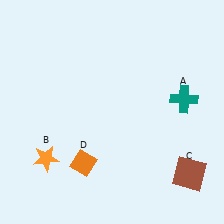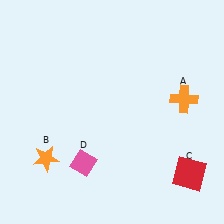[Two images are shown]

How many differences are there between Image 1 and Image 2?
There are 3 differences between the two images.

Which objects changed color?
A changed from teal to orange. C changed from brown to red. D changed from orange to pink.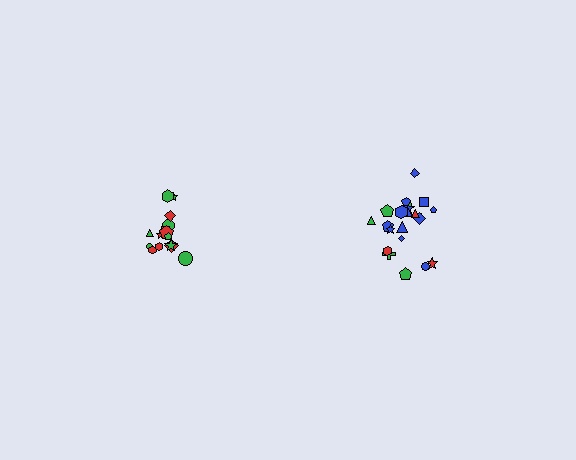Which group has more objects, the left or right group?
The right group.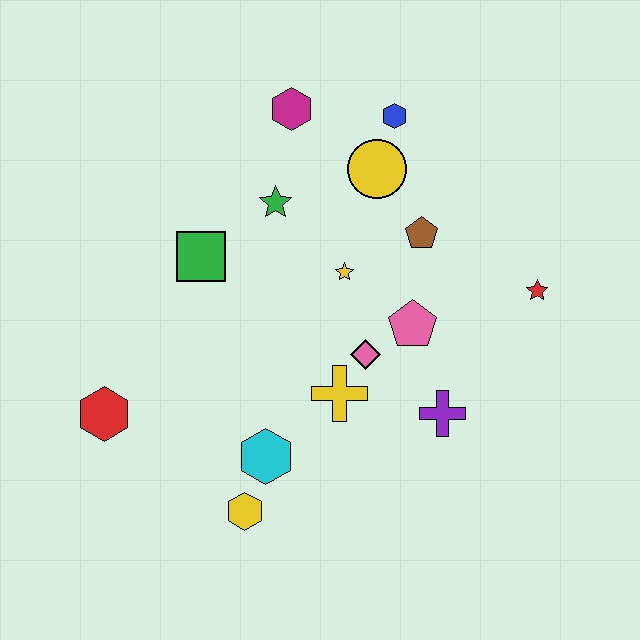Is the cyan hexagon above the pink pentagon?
No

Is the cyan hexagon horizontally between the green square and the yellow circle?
Yes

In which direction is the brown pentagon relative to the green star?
The brown pentagon is to the right of the green star.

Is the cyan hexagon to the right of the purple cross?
No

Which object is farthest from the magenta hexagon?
The yellow hexagon is farthest from the magenta hexagon.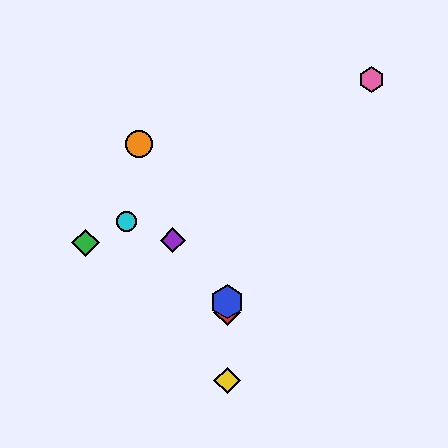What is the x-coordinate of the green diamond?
The green diamond is at x≈85.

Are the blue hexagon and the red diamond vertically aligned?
Yes, both are at x≈227.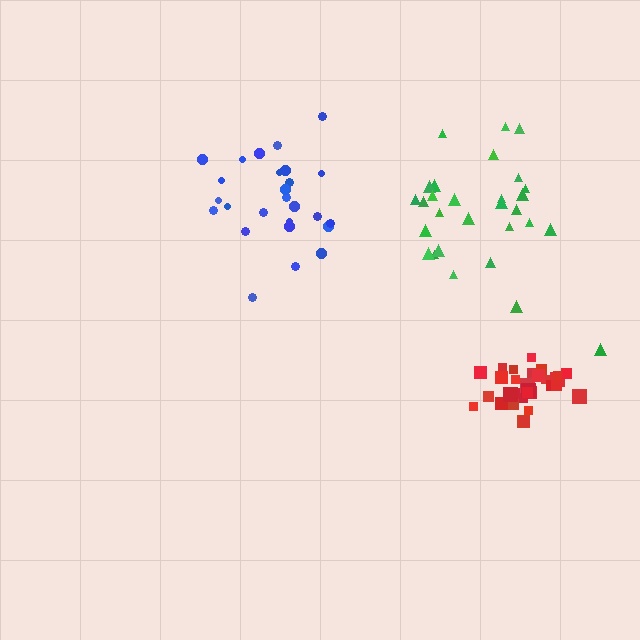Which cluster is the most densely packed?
Red.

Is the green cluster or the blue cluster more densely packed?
Blue.